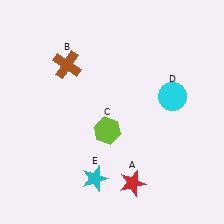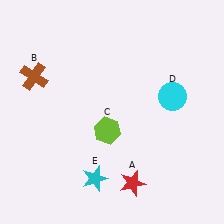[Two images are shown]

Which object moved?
The brown cross (B) moved left.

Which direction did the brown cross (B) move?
The brown cross (B) moved left.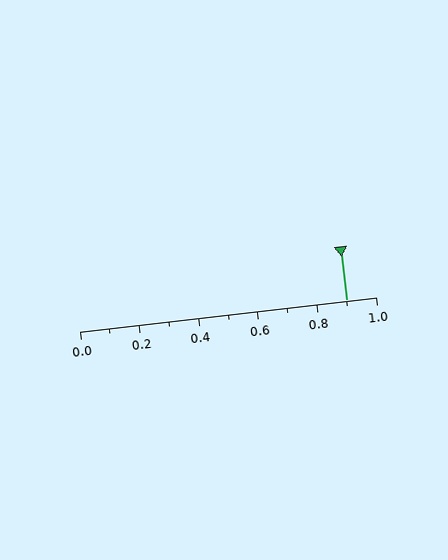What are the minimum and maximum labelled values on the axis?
The axis runs from 0.0 to 1.0.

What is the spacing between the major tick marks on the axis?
The major ticks are spaced 0.2 apart.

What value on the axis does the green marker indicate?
The marker indicates approximately 0.9.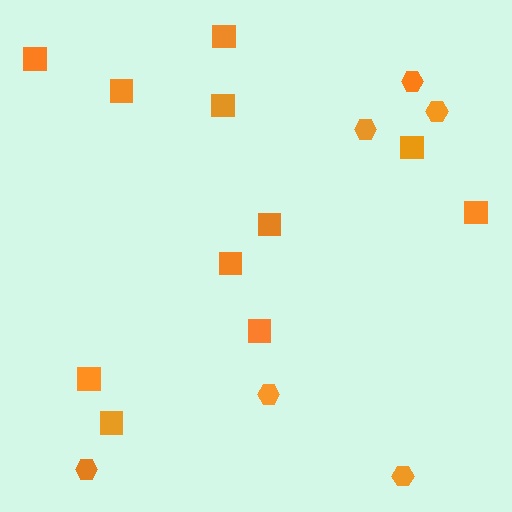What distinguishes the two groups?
There are 2 groups: one group of hexagons (6) and one group of squares (11).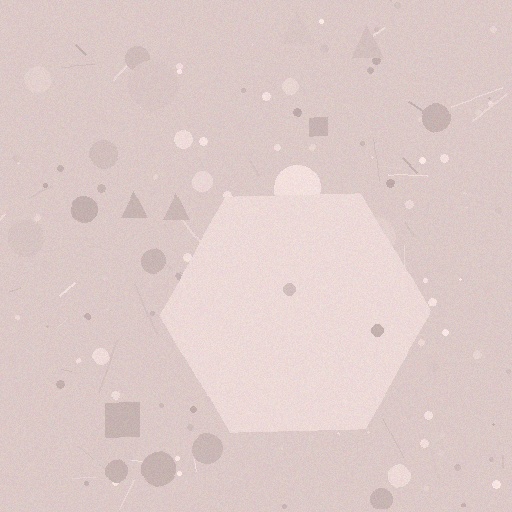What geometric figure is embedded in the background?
A hexagon is embedded in the background.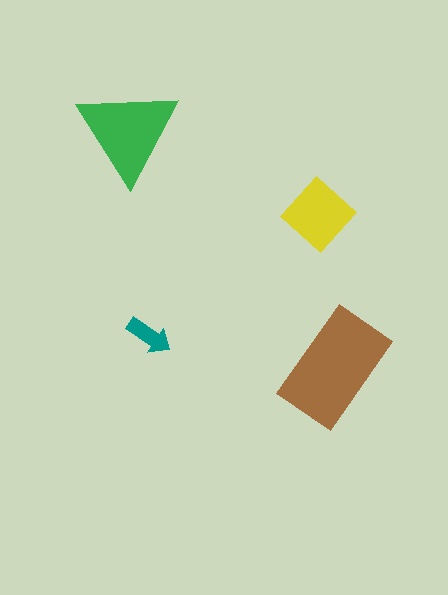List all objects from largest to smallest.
The brown rectangle, the green triangle, the yellow diamond, the teal arrow.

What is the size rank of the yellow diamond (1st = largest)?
3rd.